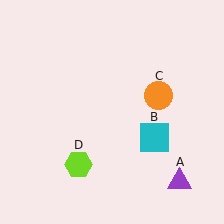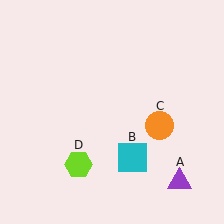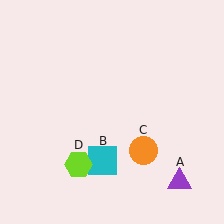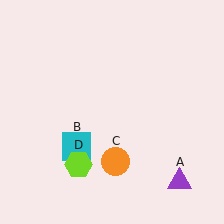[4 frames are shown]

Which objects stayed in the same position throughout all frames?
Purple triangle (object A) and lime hexagon (object D) remained stationary.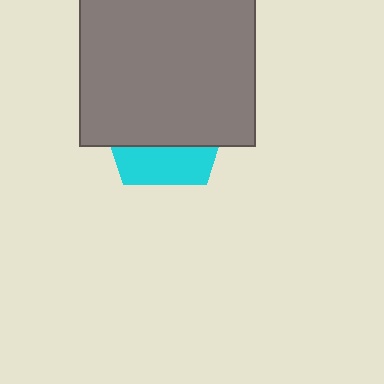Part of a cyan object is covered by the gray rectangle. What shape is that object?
It is a pentagon.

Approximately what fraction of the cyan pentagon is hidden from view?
Roughly 70% of the cyan pentagon is hidden behind the gray rectangle.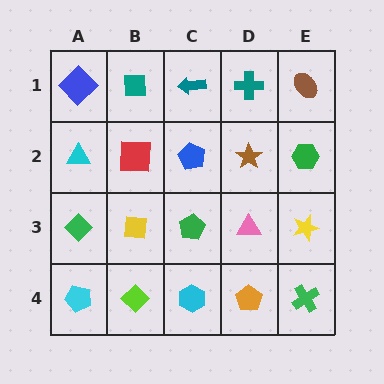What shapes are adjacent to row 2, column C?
A teal arrow (row 1, column C), a green pentagon (row 3, column C), a red square (row 2, column B), a brown star (row 2, column D).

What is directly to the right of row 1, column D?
A brown ellipse.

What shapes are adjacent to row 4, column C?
A green pentagon (row 3, column C), a lime diamond (row 4, column B), an orange pentagon (row 4, column D).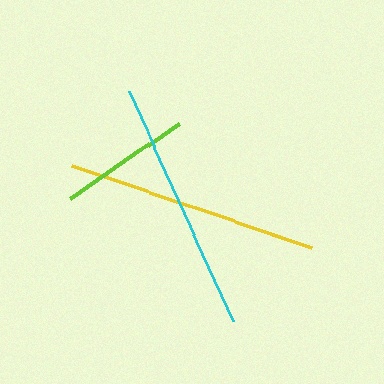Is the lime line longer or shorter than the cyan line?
The cyan line is longer than the lime line.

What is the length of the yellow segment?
The yellow segment is approximately 254 pixels long.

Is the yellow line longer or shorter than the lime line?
The yellow line is longer than the lime line.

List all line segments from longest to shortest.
From longest to shortest: yellow, cyan, lime.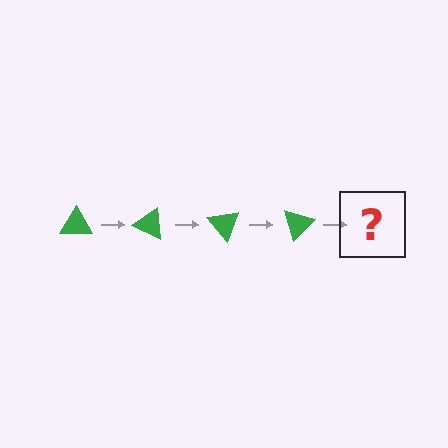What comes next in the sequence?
The next element should be a green triangle rotated 100 degrees.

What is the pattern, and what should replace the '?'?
The pattern is that the triangle rotates 25 degrees each step. The '?' should be a green triangle rotated 100 degrees.